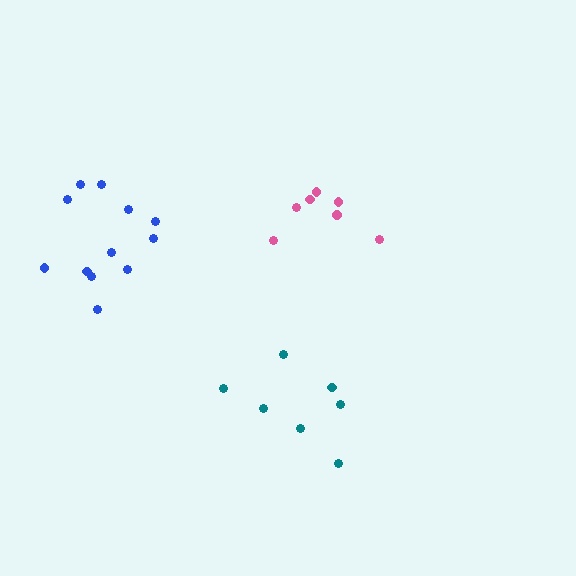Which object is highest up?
The pink cluster is topmost.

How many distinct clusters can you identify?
There are 3 distinct clusters.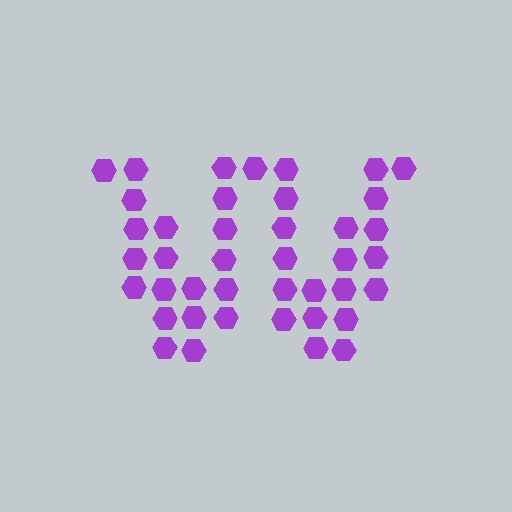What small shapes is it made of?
It is made of small hexagons.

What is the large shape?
The large shape is the letter W.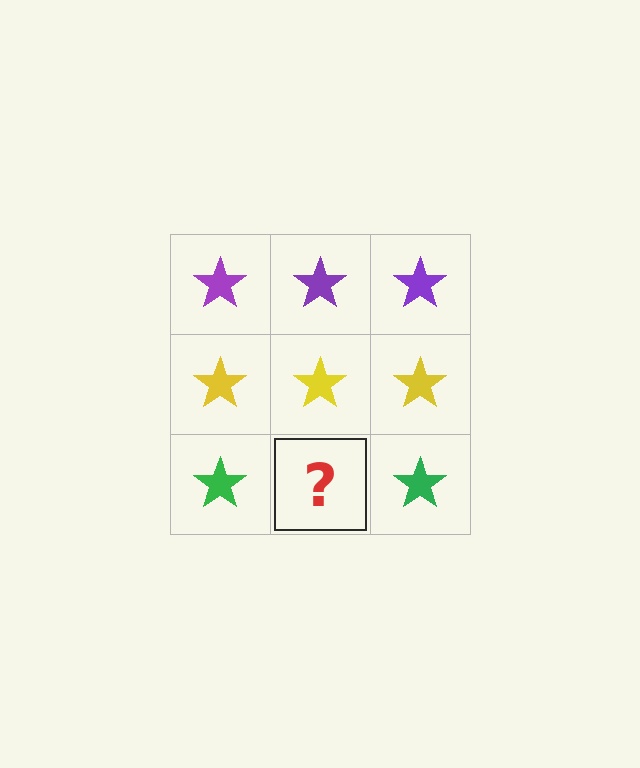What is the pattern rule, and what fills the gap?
The rule is that each row has a consistent color. The gap should be filled with a green star.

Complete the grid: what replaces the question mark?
The question mark should be replaced with a green star.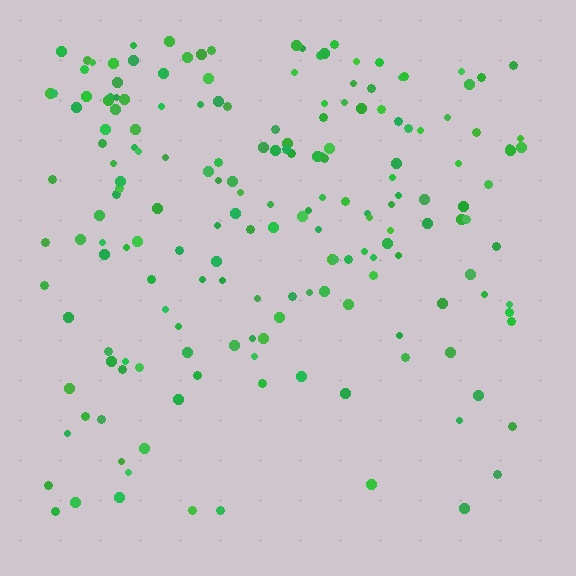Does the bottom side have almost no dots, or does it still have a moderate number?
Still a moderate number, just noticeably fewer than the top.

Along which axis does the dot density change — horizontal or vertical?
Vertical.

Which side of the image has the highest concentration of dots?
The top.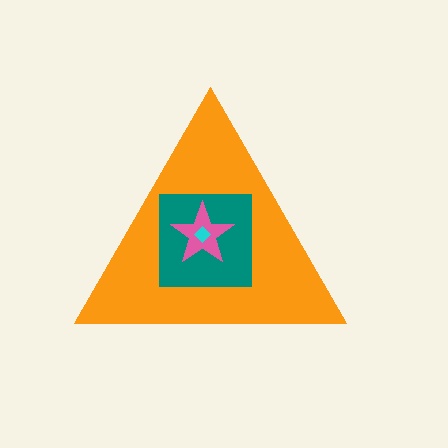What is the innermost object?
The cyan diamond.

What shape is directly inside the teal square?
The pink star.